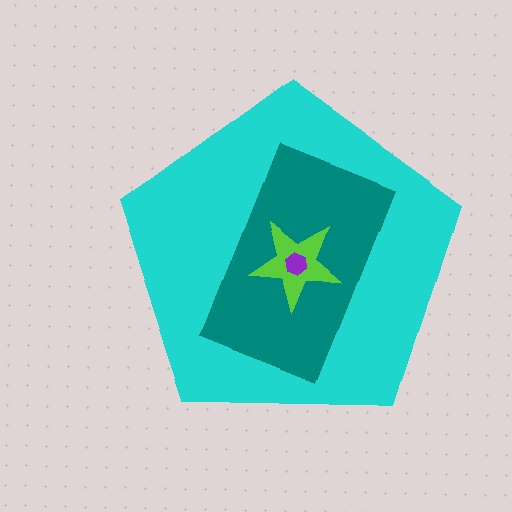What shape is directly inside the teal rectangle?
The lime star.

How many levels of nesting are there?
4.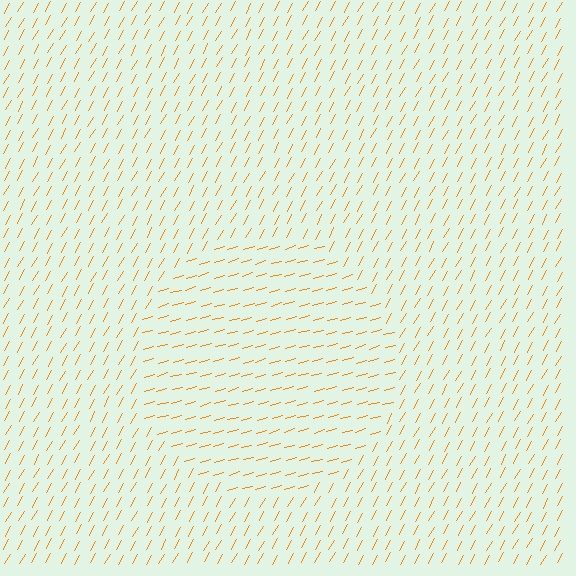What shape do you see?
I see a circle.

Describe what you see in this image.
The image is filled with small orange line segments. A circle region in the image has lines oriented differently from the surrounding lines, creating a visible texture boundary.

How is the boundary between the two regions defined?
The boundary is defined purely by a change in line orientation (approximately 45 degrees difference). All lines are the same color and thickness.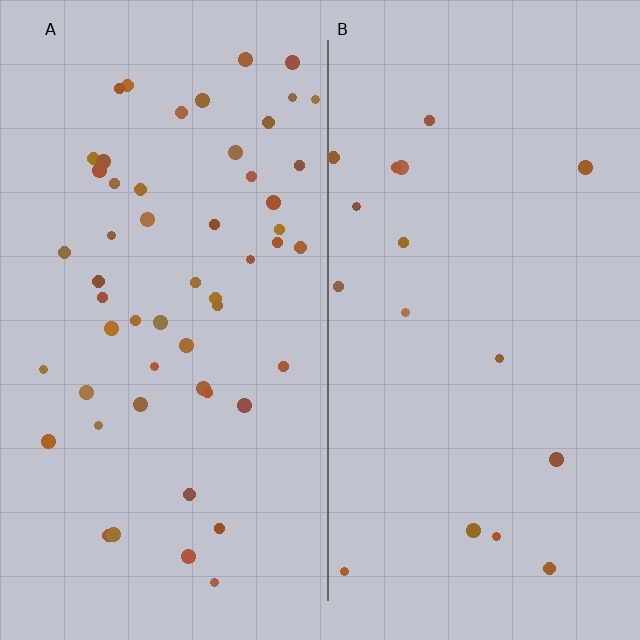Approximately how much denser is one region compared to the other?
Approximately 3.2× — region A over region B.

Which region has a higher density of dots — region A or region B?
A (the left).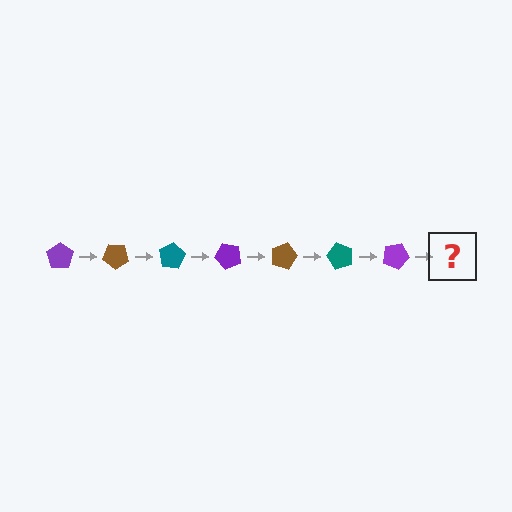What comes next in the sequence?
The next element should be a brown pentagon, rotated 280 degrees from the start.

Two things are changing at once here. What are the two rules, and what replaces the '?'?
The two rules are that it rotates 40 degrees each step and the color cycles through purple, brown, and teal. The '?' should be a brown pentagon, rotated 280 degrees from the start.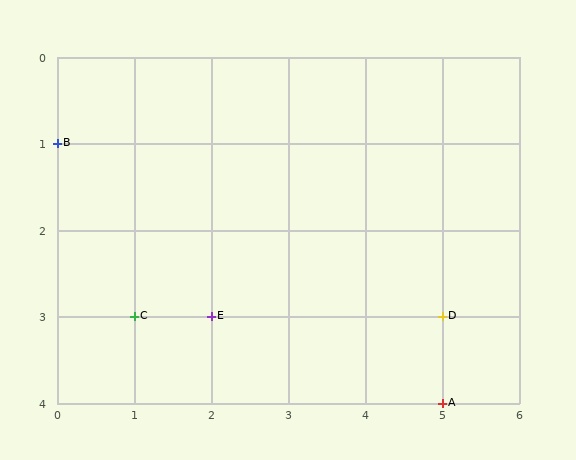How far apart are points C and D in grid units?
Points C and D are 4 columns apart.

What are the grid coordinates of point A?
Point A is at grid coordinates (5, 4).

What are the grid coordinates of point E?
Point E is at grid coordinates (2, 3).